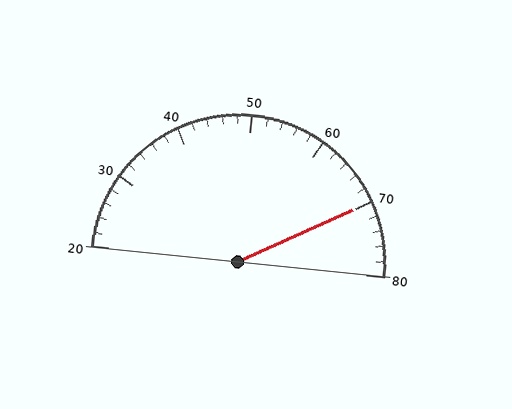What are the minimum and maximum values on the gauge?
The gauge ranges from 20 to 80.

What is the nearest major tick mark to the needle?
The nearest major tick mark is 70.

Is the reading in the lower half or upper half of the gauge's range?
The reading is in the upper half of the range (20 to 80).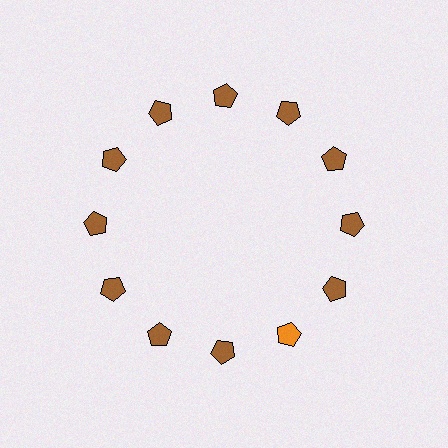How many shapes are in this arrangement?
There are 12 shapes arranged in a ring pattern.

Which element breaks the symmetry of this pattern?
The orange pentagon at roughly the 5 o'clock position breaks the symmetry. All other shapes are brown pentagons.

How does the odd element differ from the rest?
It has a different color: orange instead of brown.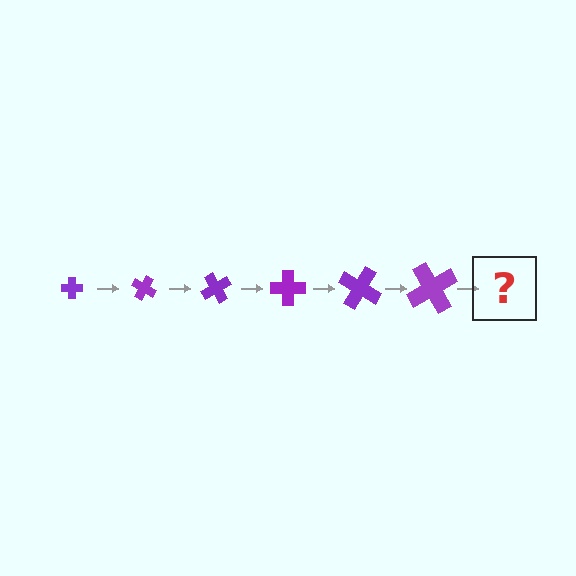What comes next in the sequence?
The next element should be a cross, larger than the previous one and rotated 180 degrees from the start.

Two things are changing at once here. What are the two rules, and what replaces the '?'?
The two rules are that the cross grows larger each step and it rotates 30 degrees each step. The '?' should be a cross, larger than the previous one and rotated 180 degrees from the start.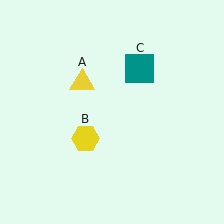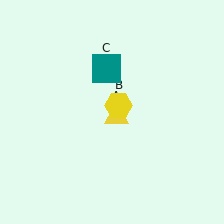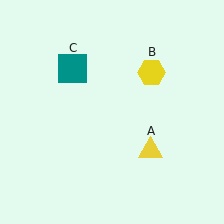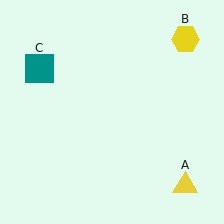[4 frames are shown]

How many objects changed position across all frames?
3 objects changed position: yellow triangle (object A), yellow hexagon (object B), teal square (object C).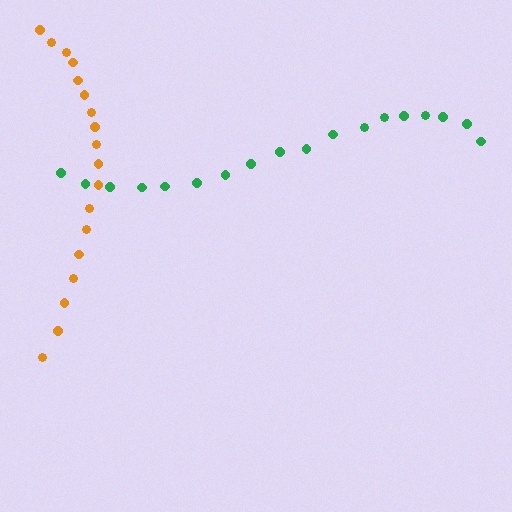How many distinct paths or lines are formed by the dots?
There are 2 distinct paths.